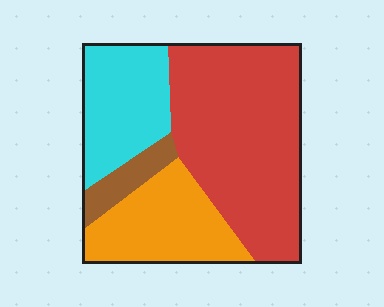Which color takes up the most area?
Red, at roughly 50%.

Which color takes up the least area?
Brown, at roughly 5%.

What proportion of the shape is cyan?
Cyan takes up about one fifth (1/5) of the shape.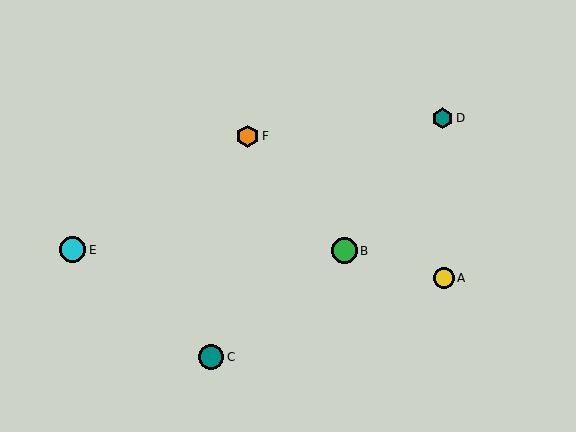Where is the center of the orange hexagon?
The center of the orange hexagon is at (248, 136).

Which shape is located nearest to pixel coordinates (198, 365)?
The teal circle (labeled C) at (211, 357) is nearest to that location.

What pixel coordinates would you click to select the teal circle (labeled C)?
Click at (211, 357) to select the teal circle C.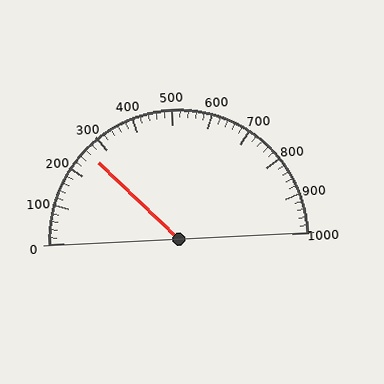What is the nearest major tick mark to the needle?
The nearest major tick mark is 300.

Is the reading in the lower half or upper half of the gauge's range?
The reading is in the lower half of the range (0 to 1000).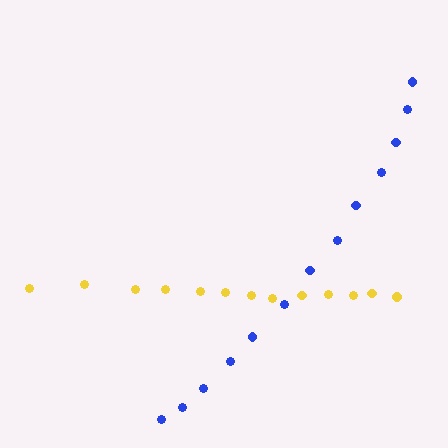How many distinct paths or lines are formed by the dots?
There are 2 distinct paths.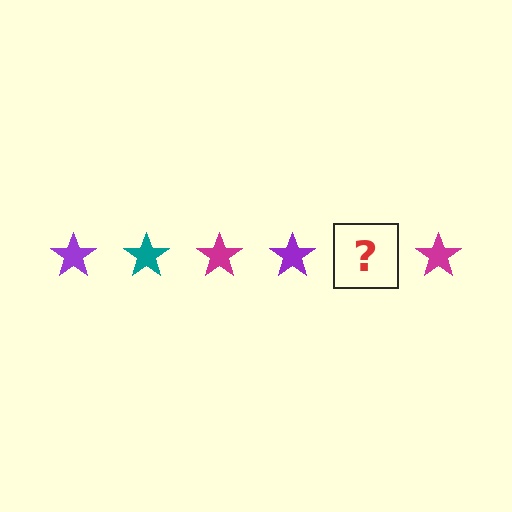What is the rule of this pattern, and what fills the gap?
The rule is that the pattern cycles through purple, teal, magenta stars. The gap should be filled with a teal star.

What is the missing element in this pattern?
The missing element is a teal star.